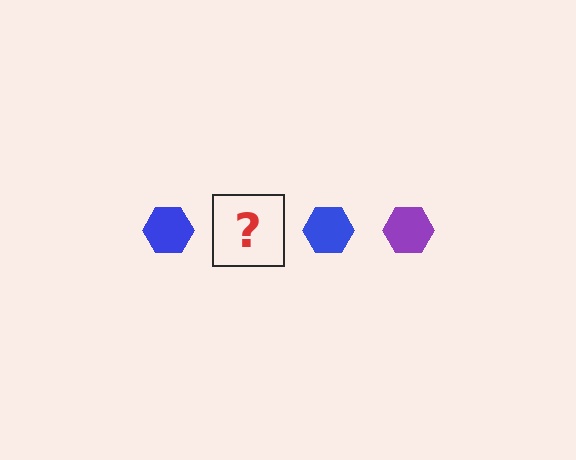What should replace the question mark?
The question mark should be replaced with a purple hexagon.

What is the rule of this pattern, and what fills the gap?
The rule is that the pattern cycles through blue, purple hexagons. The gap should be filled with a purple hexagon.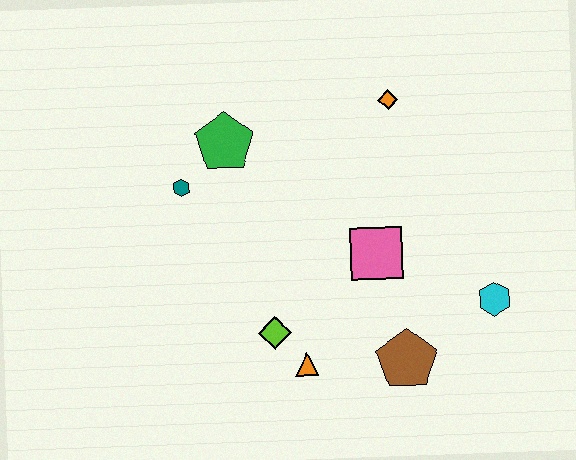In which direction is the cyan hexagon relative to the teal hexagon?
The cyan hexagon is to the right of the teal hexagon.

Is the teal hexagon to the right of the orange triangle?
No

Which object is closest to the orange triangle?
The lime diamond is closest to the orange triangle.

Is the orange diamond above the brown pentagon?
Yes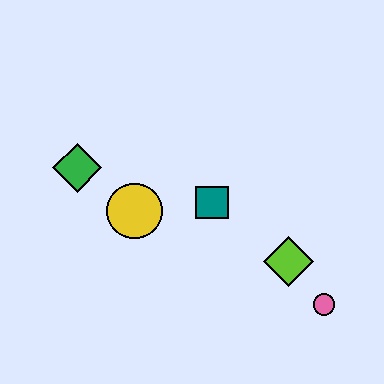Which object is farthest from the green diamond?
The pink circle is farthest from the green diamond.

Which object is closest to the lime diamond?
The pink circle is closest to the lime diamond.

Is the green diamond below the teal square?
No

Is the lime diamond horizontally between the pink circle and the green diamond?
Yes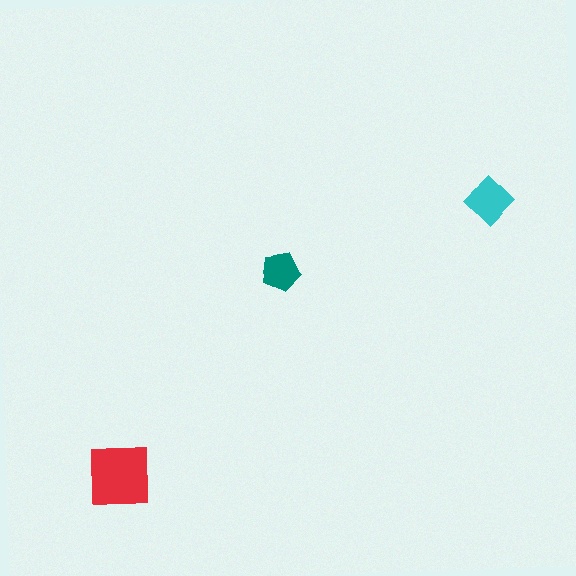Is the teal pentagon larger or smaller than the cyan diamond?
Smaller.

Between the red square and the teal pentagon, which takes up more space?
The red square.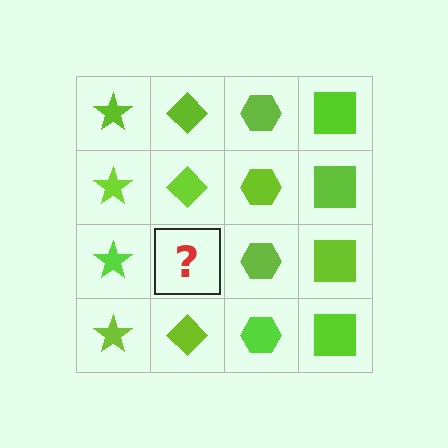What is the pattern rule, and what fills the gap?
The rule is that each column has a consistent shape. The gap should be filled with a lime diamond.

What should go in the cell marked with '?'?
The missing cell should contain a lime diamond.